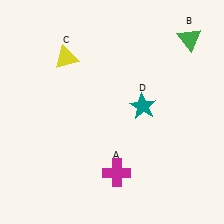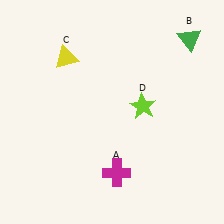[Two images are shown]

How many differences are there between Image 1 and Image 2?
There is 1 difference between the two images.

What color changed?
The star (D) changed from teal in Image 1 to lime in Image 2.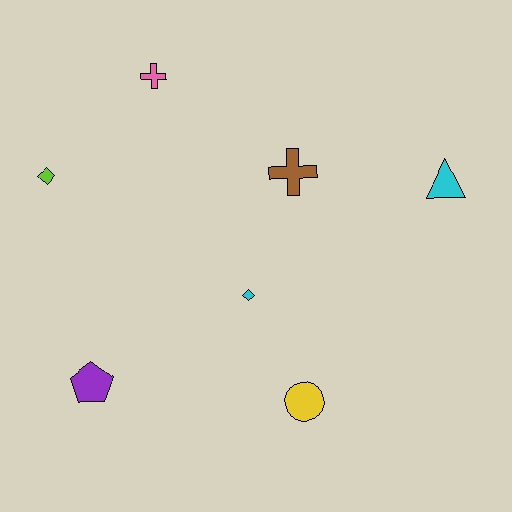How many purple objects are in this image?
There is 1 purple object.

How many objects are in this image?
There are 7 objects.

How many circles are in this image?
There is 1 circle.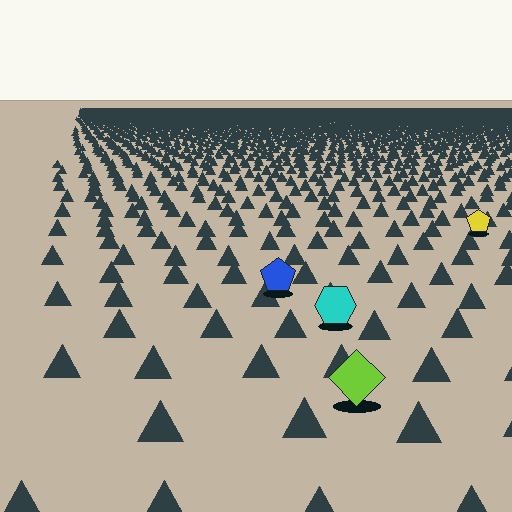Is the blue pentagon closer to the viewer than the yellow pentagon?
Yes. The blue pentagon is closer — you can tell from the texture gradient: the ground texture is coarser near it.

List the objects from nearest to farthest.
From nearest to farthest: the lime diamond, the cyan hexagon, the blue pentagon, the yellow pentagon.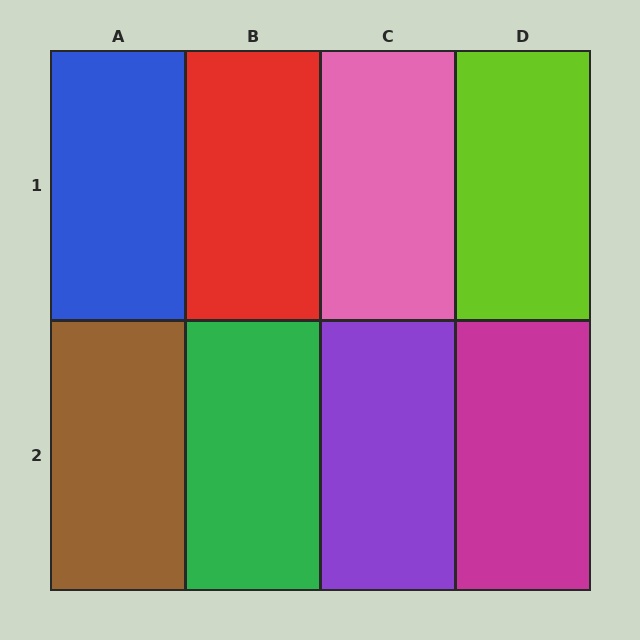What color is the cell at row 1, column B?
Red.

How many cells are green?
1 cell is green.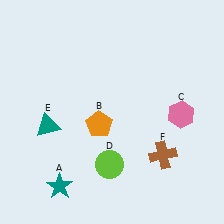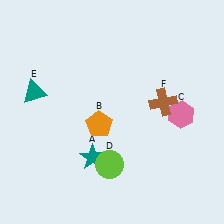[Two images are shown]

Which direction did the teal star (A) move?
The teal star (A) moved right.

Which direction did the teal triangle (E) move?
The teal triangle (E) moved up.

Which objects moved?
The objects that moved are: the teal star (A), the teal triangle (E), the brown cross (F).